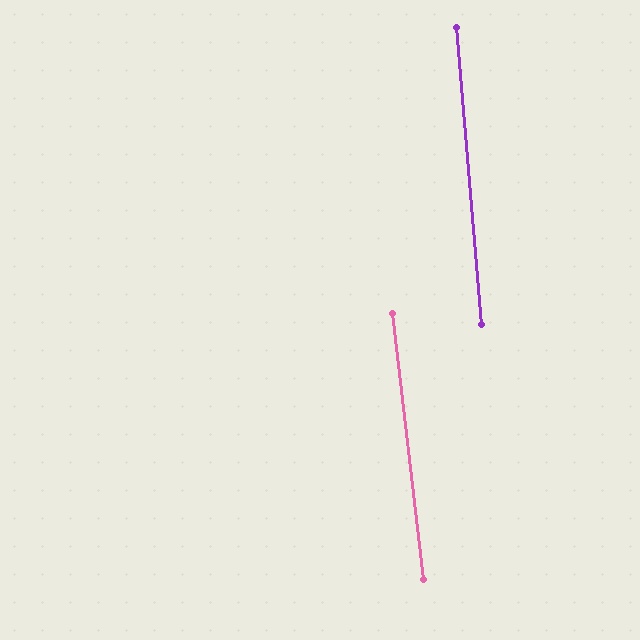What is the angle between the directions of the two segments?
Approximately 2 degrees.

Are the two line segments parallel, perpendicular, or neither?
Parallel — their directions differ by only 1.9°.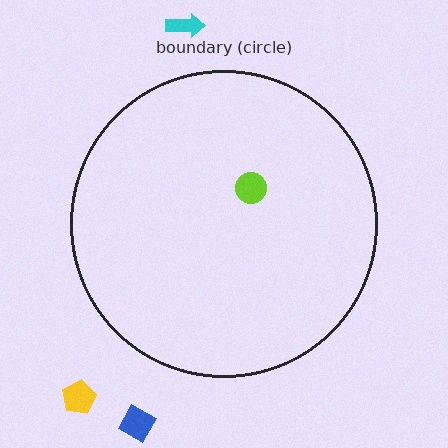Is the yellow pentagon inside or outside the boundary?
Outside.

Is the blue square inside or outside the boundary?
Outside.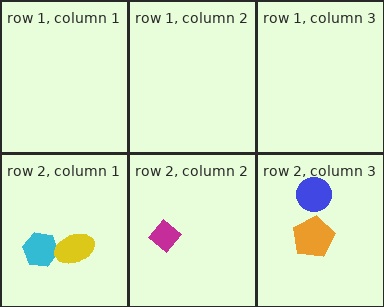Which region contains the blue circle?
The row 2, column 3 region.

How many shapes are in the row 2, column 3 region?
2.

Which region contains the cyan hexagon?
The row 2, column 1 region.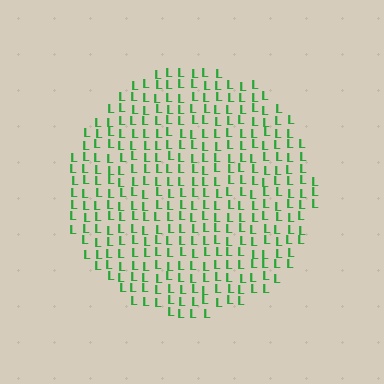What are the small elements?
The small elements are letter L's.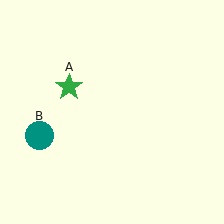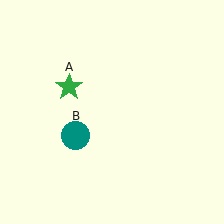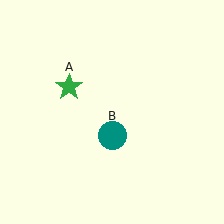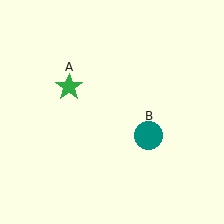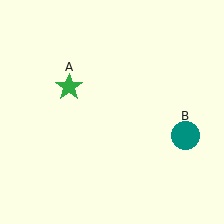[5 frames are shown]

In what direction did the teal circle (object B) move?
The teal circle (object B) moved right.